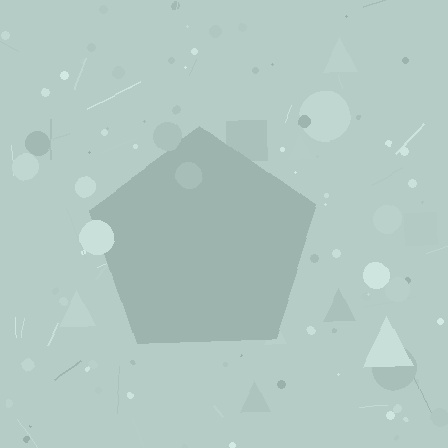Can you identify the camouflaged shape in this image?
The camouflaged shape is a pentagon.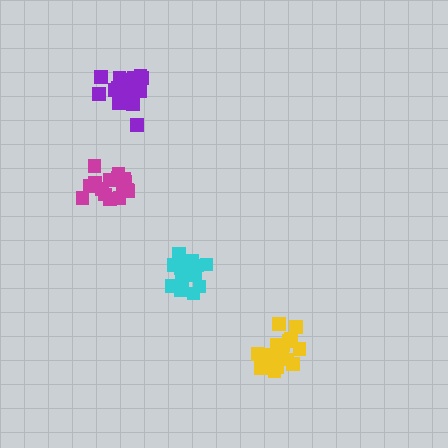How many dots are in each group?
Group 1: 14 dots, Group 2: 20 dots, Group 3: 17 dots, Group 4: 18 dots (69 total).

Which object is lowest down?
The yellow cluster is bottommost.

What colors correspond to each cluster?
The clusters are colored: cyan, purple, magenta, yellow.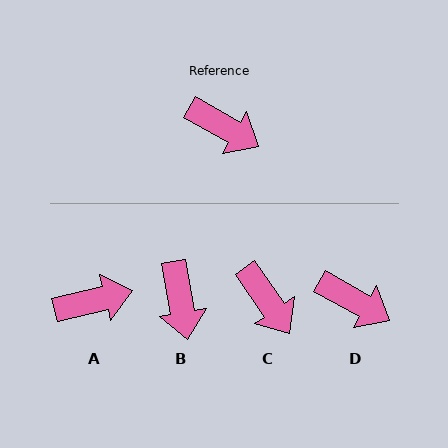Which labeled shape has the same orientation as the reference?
D.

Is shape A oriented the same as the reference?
No, it is off by about 43 degrees.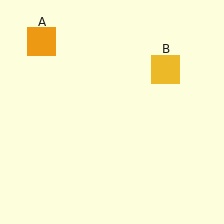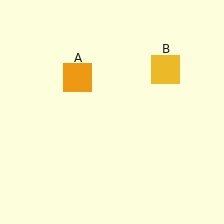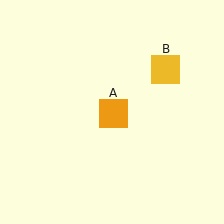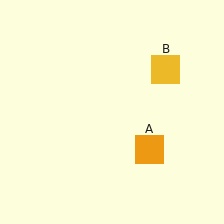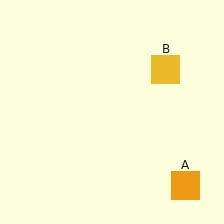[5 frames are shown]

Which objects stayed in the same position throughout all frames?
Yellow square (object B) remained stationary.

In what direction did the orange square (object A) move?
The orange square (object A) moved down and to the right.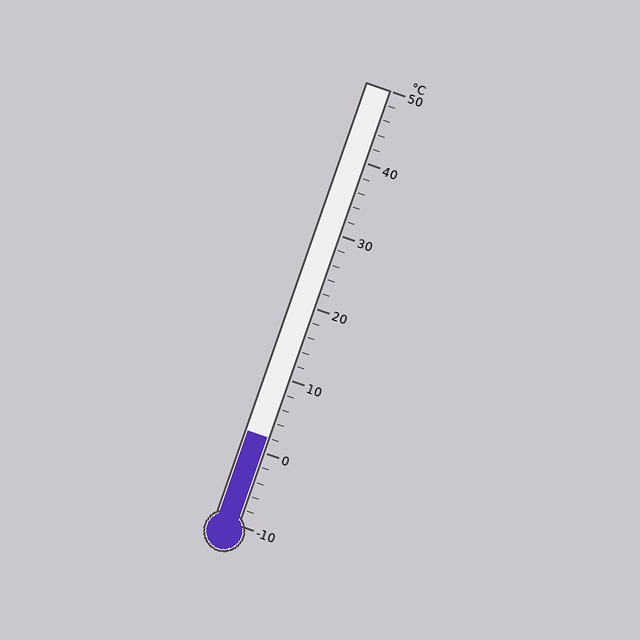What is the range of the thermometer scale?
The thermometer scale ranges from -10°C to 50°C.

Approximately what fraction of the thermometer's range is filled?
The thermometer is filled to approximately 20% of its range.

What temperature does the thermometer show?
The thermometer shows approximately 2°C.